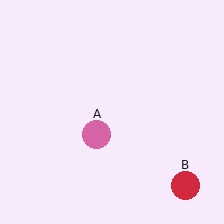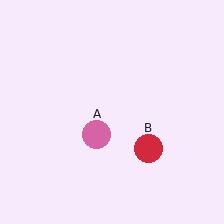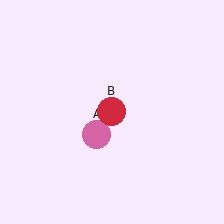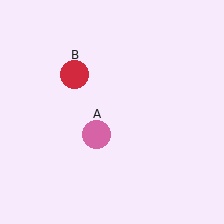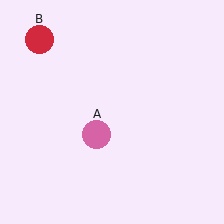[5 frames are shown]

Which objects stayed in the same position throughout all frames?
Pink circle (object A) remained stationary.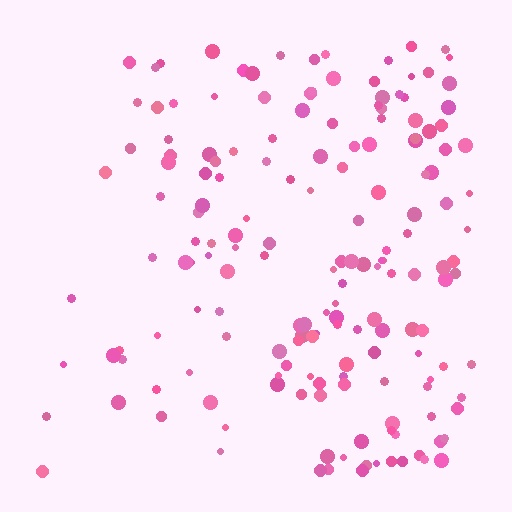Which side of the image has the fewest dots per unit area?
The left.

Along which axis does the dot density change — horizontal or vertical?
Horizontal.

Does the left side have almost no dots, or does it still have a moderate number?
Still a moderate number, just noticeably fewer than the right.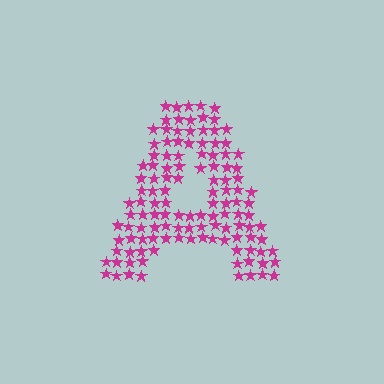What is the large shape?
The large shape is the letter A.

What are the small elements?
The small elements are stars.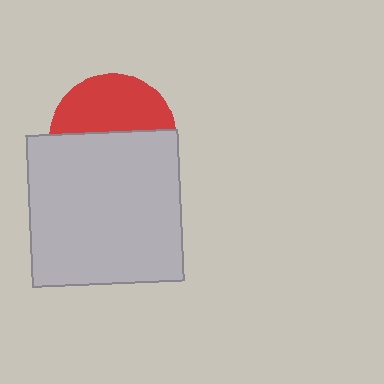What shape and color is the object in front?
The object in front is a light gray square.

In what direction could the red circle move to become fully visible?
The red circle could move up. That would shift it out from behind the light gray square entirely.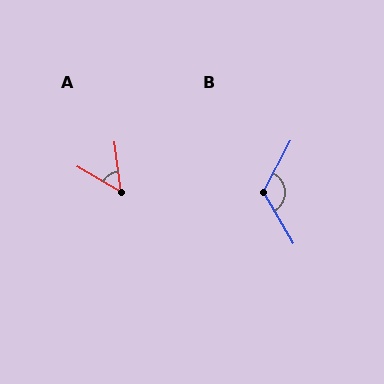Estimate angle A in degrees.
Approximately 53 degrees.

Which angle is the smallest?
A, at approximately 53 degrees.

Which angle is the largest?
B, at approximately 121 degrees.